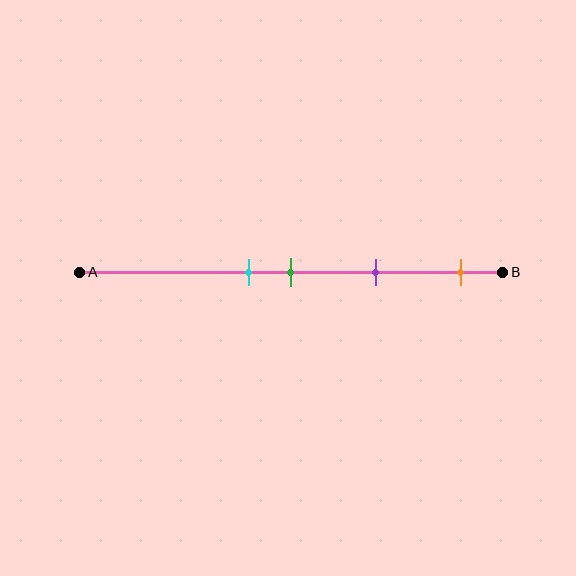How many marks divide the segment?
There are 4 marks dividing the segment.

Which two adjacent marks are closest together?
The cyan and green marks are the closest adjacent pair.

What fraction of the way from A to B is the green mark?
The green mark is approximately 50% (0.5) of the way from A to B.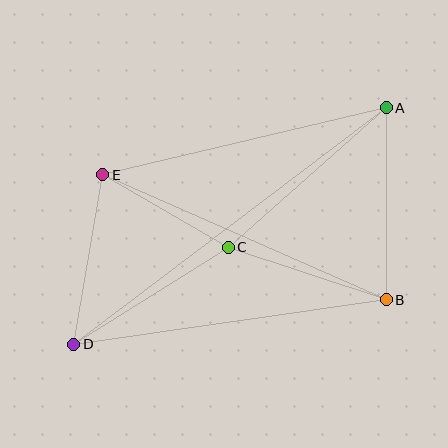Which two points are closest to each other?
Points C and E are closest to each other.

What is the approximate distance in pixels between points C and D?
The distance between C and D is approximately 182 pixels.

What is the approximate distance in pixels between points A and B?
The distance between A and B is approximately 192 pixels.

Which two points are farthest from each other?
Points A and D are farthest from each other.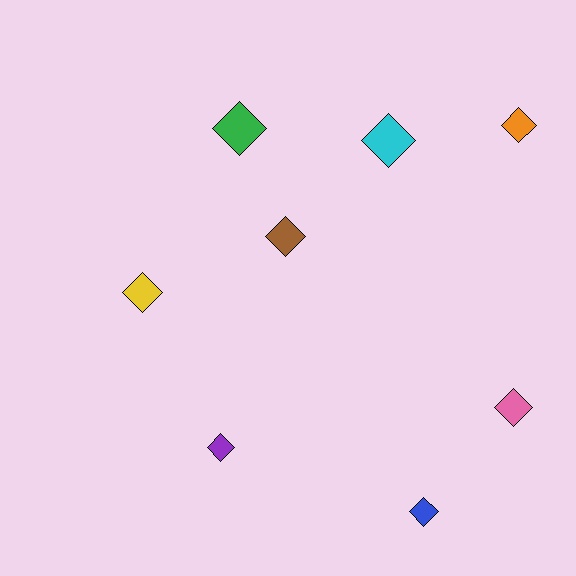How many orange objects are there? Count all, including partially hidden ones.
There is 1 orange object.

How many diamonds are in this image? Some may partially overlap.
There are 8 diamonds.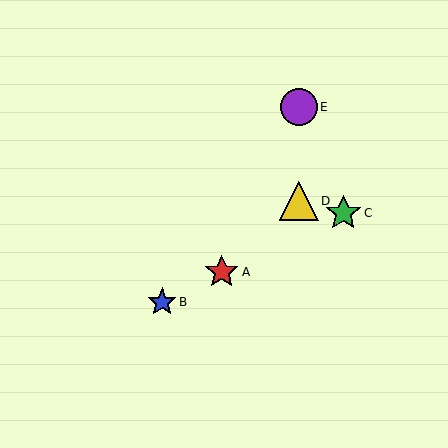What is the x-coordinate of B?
Object B is at x≈162.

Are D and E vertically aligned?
Yes, both are at x≈299.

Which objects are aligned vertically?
Objects D, E are aligned vertically.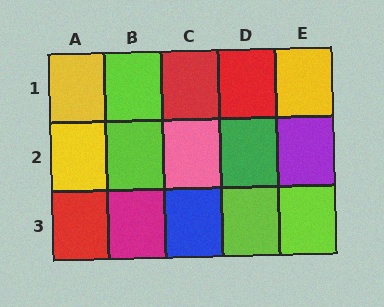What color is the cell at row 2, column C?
Pink.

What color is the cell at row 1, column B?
Lime.